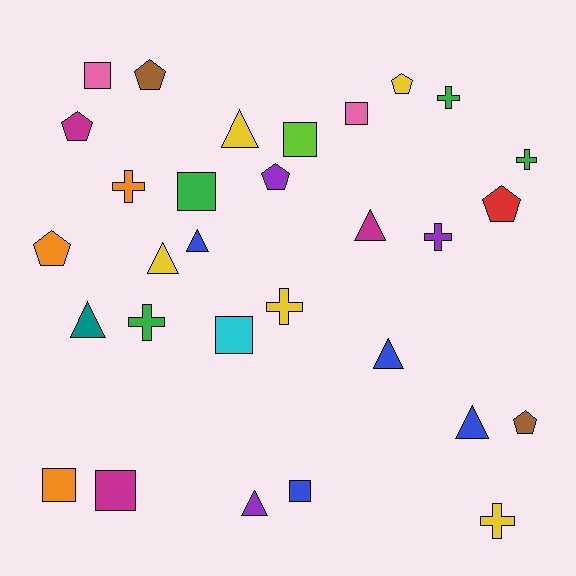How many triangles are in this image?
There are 8 triangles.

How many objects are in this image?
There are 30 objects.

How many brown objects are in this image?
There are 2 brown objects.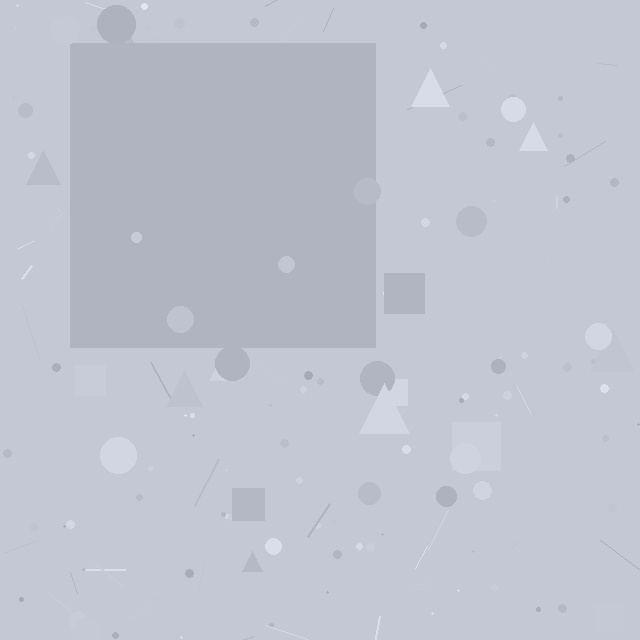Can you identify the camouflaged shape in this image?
The camouflaged shape is a square.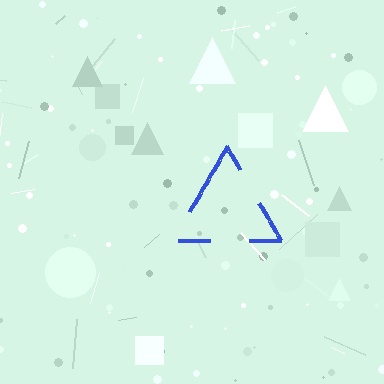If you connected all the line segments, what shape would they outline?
They would outline a triangle.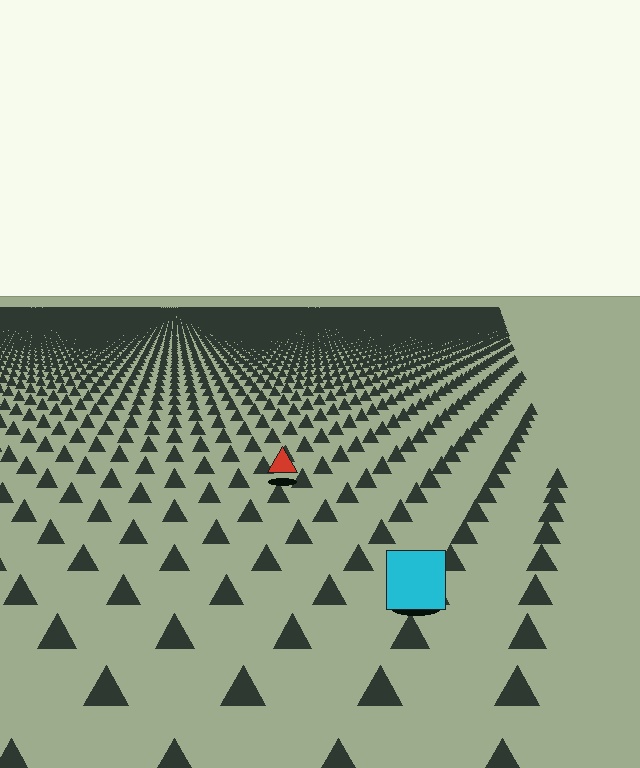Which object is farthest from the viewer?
The red triangle is farthest from the viewer. It appears smaller and the ground texture around it is denser.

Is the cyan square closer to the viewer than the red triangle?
Yes. The cyan square is closer — you can tell from the texture gradient: the ground texture is coarser near it.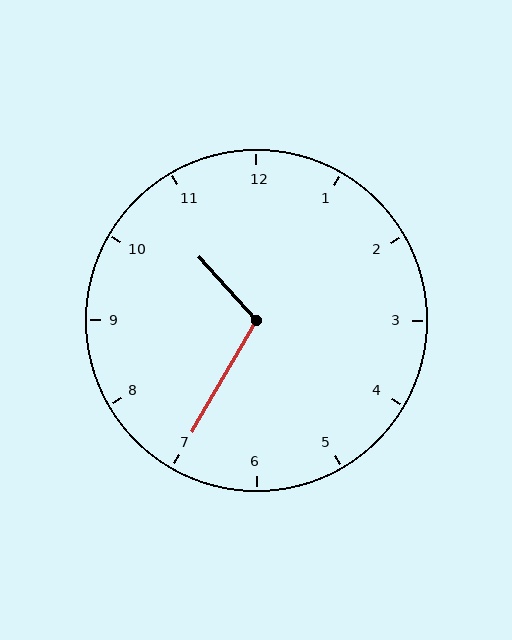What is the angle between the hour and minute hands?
Approximately 108 degrees.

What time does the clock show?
10:35.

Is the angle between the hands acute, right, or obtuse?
It is obtuse.